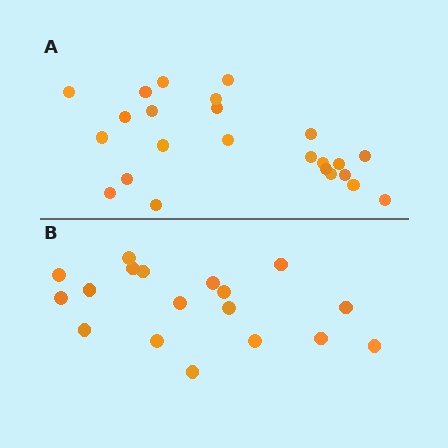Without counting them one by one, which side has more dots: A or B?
Region A (the top region) has more dots.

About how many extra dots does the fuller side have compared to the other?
Region A has about 6 more dots than region B.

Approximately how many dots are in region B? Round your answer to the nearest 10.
About 20 dots. (The exact count is 18, which rounds to 20.)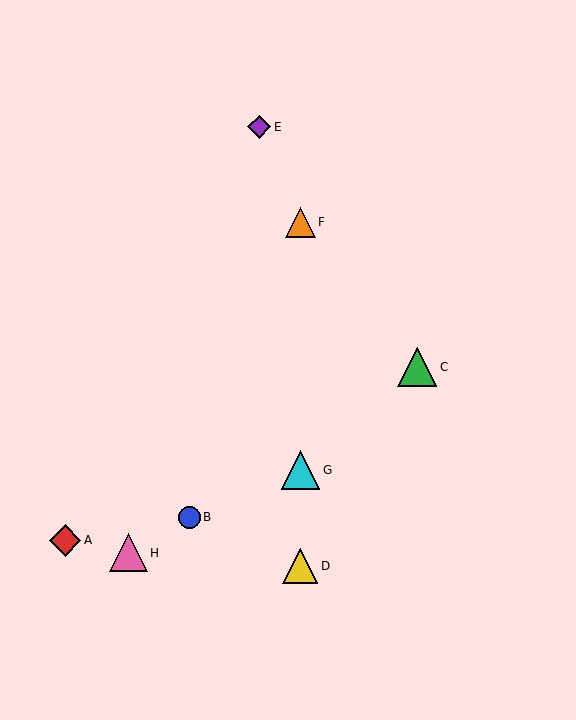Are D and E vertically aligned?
No, D is at x≈300 and E is at x≈259.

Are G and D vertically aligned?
Yes, both are at x≈300.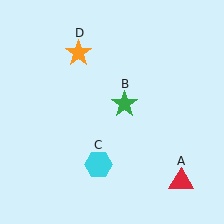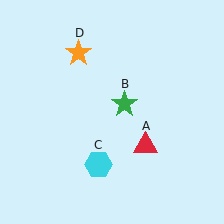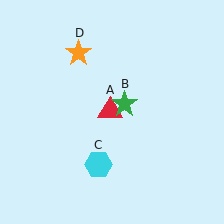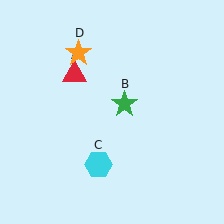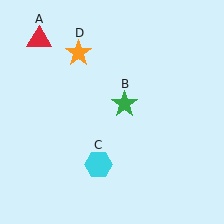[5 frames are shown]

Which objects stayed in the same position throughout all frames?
Green star (object B) and cyan hexagon (object C) and orange star (object D) remained stationary.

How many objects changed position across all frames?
1 object changed position: red triangle (object A).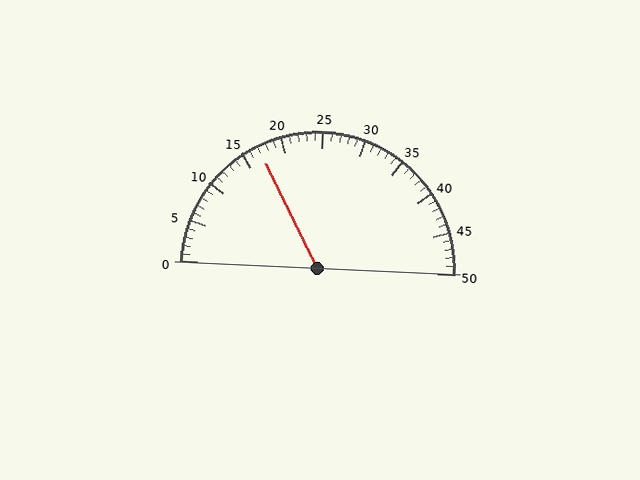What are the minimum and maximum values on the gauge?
The gauge ranges from 0 to 50.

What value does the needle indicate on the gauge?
The needle indicates approximately 17.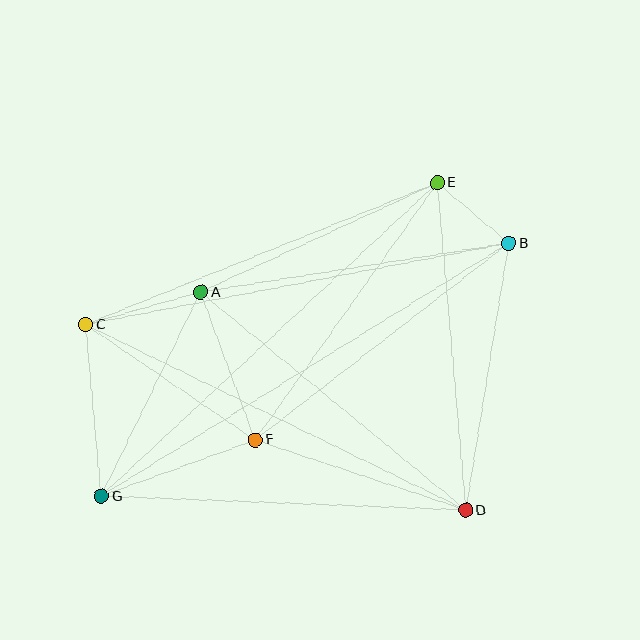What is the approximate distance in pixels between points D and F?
The distance between D and F is approximately 222 pixels.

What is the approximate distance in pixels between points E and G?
The distance between E and G is approximately 459 pixels.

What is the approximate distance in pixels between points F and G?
The distance between F and G is approximately 164 pixels.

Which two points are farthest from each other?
Points B and G are farthest from each other.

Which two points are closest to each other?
Points B and E are closest to each other.